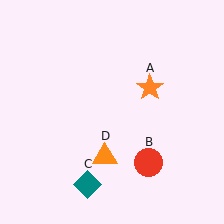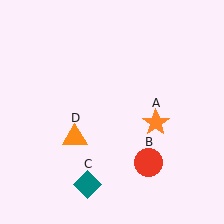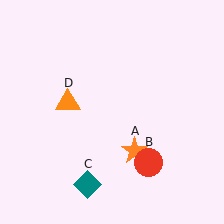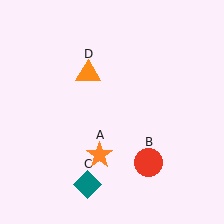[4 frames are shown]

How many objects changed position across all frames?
2 objects changed position: orange star (object A), orange triangle (object D).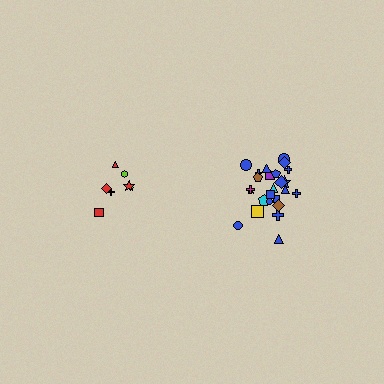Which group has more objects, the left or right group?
The right group.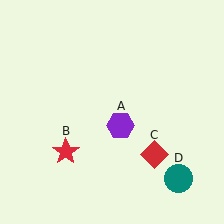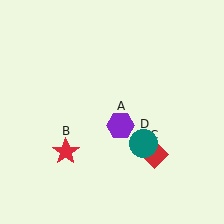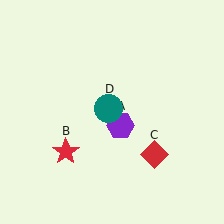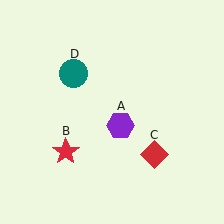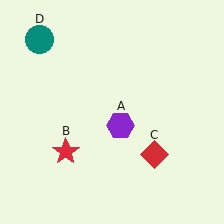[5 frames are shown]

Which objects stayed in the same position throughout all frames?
Purple hexagon (object A) and red star (object B) and red diamond (object C) remained stationary.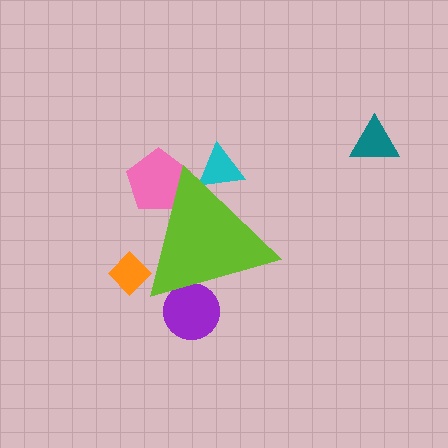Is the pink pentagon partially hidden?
Yes, the pink pentagon is partially hidden behind the lime triangle.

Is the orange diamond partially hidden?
Yes, the orange diamond is partially hidden behind the lime triangle.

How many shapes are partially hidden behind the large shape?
4 shapes are partially hidden.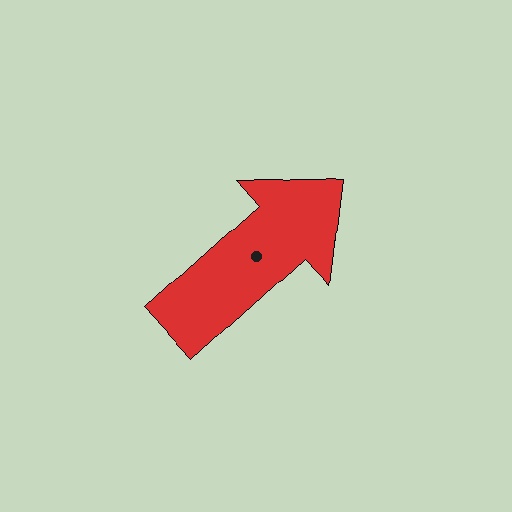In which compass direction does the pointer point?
Northeast.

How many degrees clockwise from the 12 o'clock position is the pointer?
Approximately 48 degrees.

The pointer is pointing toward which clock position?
Roughly 2 o'clock.